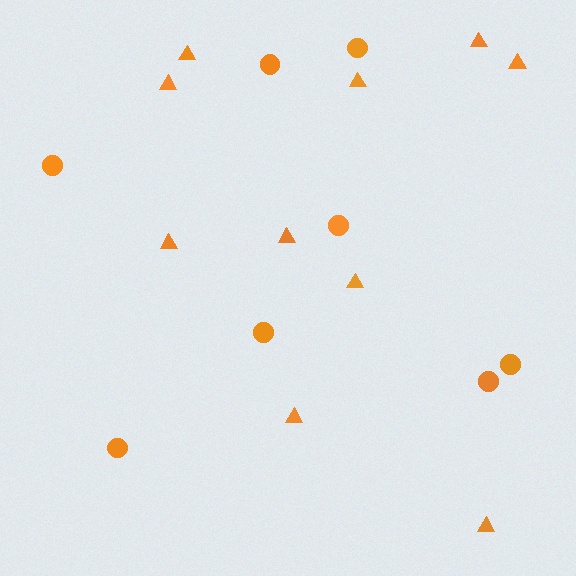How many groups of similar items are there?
There are 2 groups: one group of circles (8) and one group of triangles (10).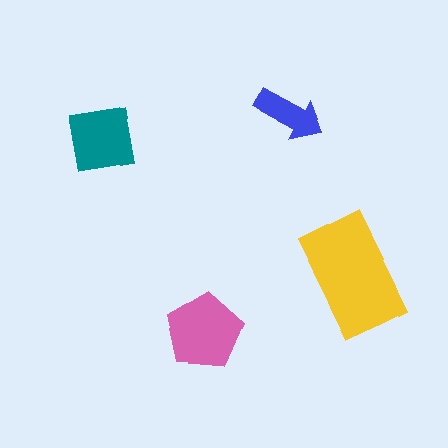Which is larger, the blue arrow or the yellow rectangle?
The yellow rectangle.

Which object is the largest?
The yellow rectangle.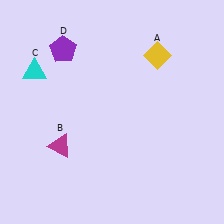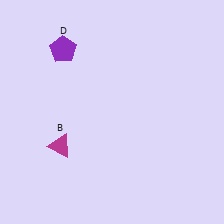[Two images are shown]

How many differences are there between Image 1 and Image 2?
There are 2 differences between the two images.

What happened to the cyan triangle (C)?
The cyan triangle (C) was removed in Image 2. It was in the top-left area of Image 1.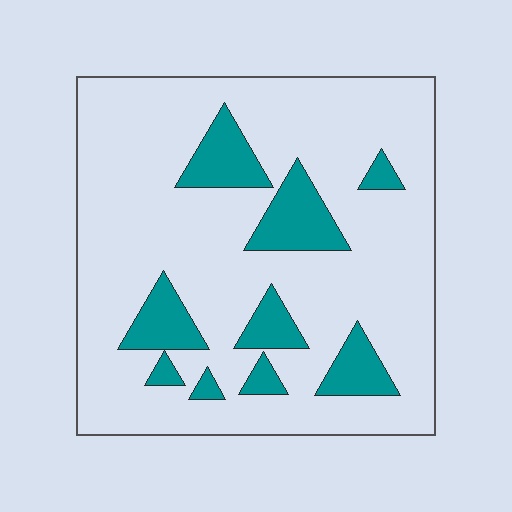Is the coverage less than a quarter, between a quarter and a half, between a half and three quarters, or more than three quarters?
Less than a quarter.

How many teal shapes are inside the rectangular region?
9.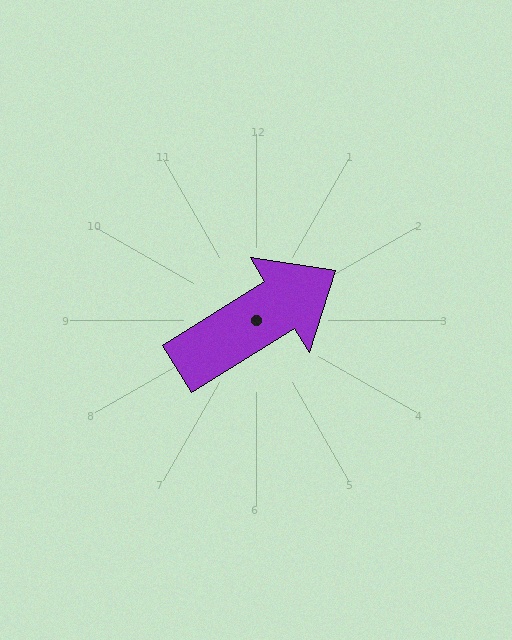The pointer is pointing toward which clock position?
Roughly 2 o'clock.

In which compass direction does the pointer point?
Northeast.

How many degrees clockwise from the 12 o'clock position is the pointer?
Approximately 58 degrees.